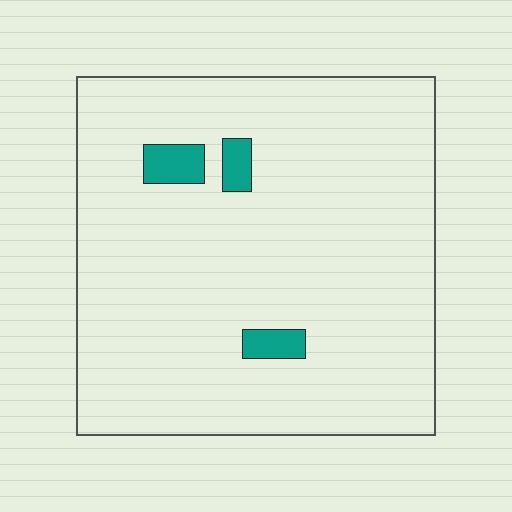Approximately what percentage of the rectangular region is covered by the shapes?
Approximately 5%.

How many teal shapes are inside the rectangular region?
3.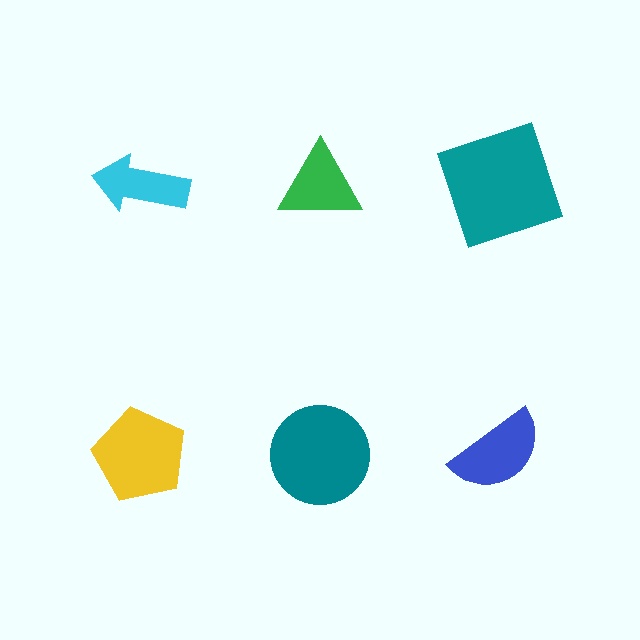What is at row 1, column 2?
A green triangle.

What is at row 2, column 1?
A yellow pentagon.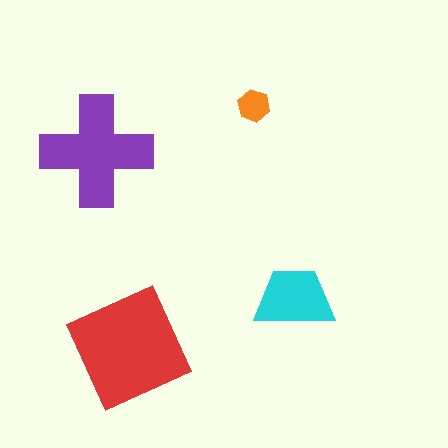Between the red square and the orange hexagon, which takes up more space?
The red square.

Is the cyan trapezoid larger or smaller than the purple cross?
Smaller.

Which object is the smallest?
The orange hexagon.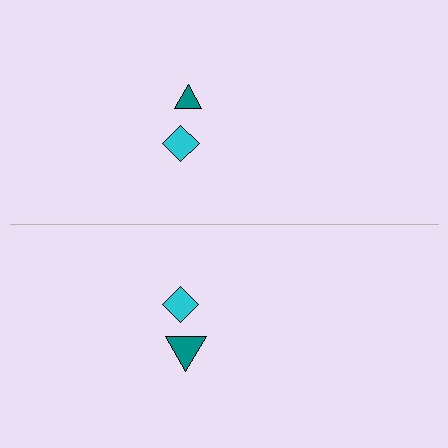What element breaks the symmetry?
The teal triangle on the bottom side has a different size than its mirror counterpart.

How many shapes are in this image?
There are 4 shapes in this image.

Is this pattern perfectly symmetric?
No, the pattern is not perfectly symmetric. The teal triangle on the bottom side has a different size than its mirror counterpart.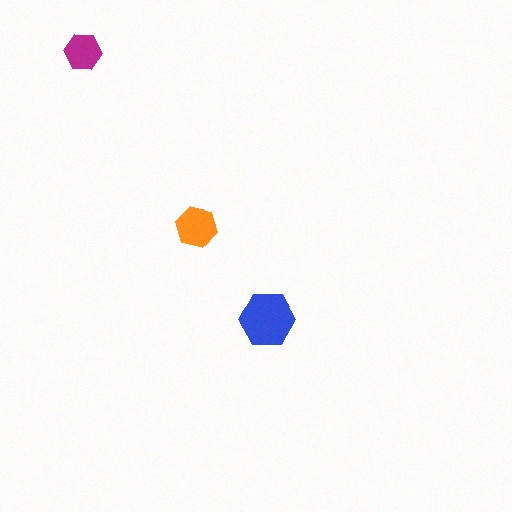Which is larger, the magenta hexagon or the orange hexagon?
The orange one.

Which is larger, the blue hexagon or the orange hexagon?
The blue one.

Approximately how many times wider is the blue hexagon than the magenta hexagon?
About 1.5 times wider.